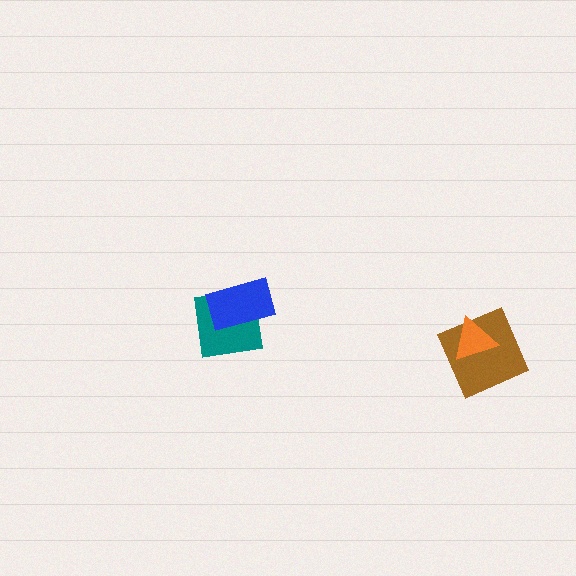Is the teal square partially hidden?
Yes, it is partially covered by another shape.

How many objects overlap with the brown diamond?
1 object overlaps with the brown diamond.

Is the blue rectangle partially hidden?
No, no other shape covers it.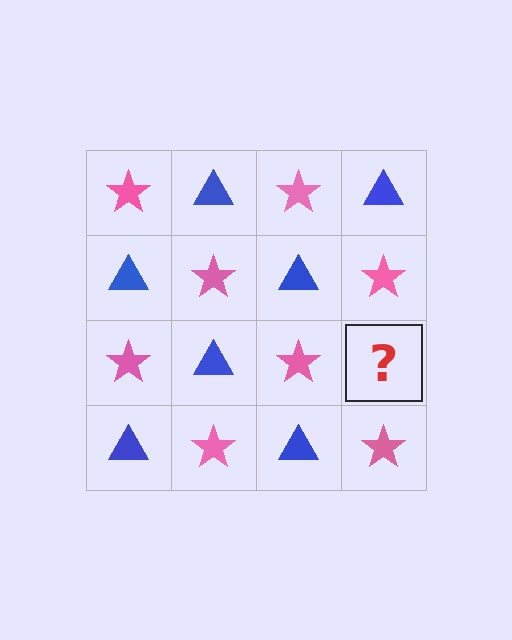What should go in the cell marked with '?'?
The missing cell should contain a blue triangle.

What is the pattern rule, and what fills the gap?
The rule is that it alternates pink star and blue triangle in a checkerboard pattern. The gap should be filled with a blue triangle.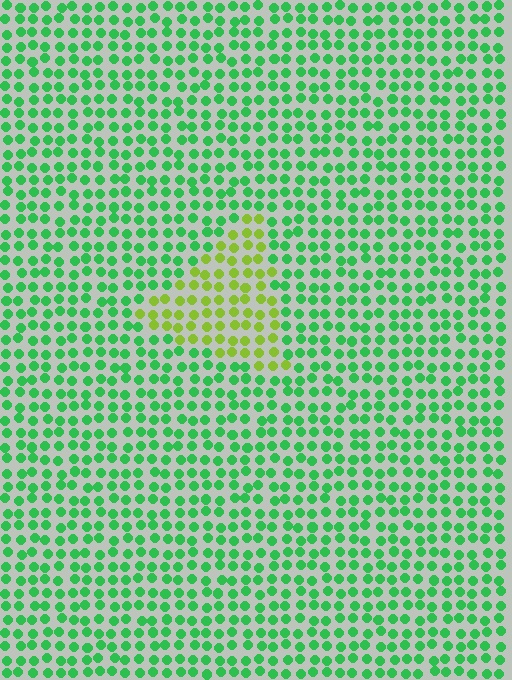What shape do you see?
I see a triangle.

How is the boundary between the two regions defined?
The boundary is defined purely by a slight shift in hue (about 50 degrees). Spacing, size, and orientation are identical on both sides.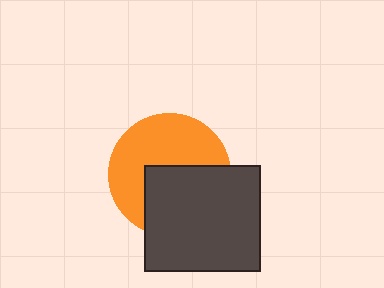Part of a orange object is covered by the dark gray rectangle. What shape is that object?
It is a circle.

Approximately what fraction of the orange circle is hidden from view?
Roughly 45% of the orange circle is hidden behind the dark gray rectangle.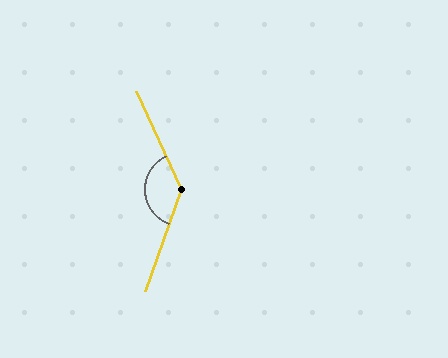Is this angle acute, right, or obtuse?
It is obtuse.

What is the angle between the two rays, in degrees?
Approximately 136 degrees.